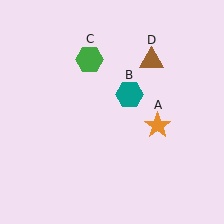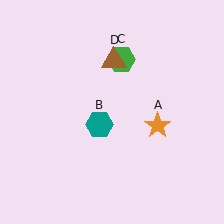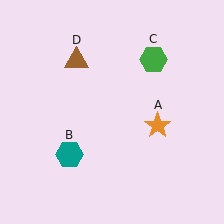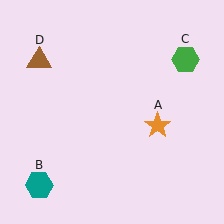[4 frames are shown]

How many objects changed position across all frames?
3 objects changed position: teal hexagon (object B), green hexagon (object C), brown triangle (object D).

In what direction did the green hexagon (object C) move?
The green hexagon (object C) moved right.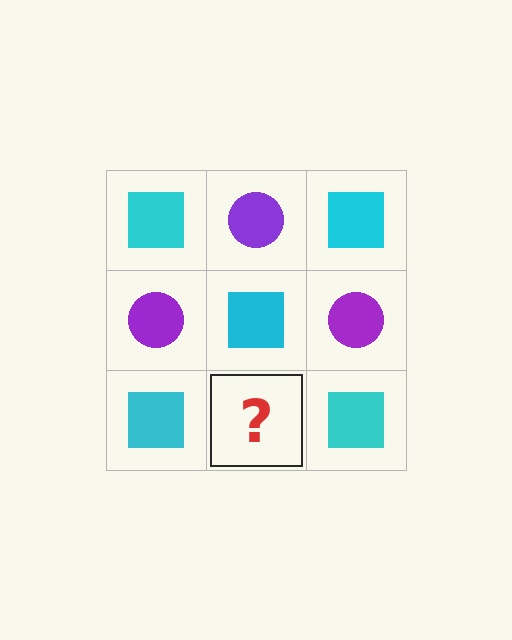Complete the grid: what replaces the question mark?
The question mark should be replaced with a purple circle.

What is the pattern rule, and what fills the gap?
The rule is that it alternates cyan square and purple circle in a checkerboard pattern. The gap should be filled with a purple circle.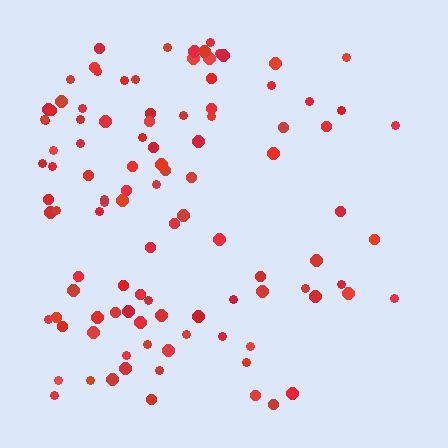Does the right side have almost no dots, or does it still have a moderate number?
Still a moderate number, just noticeably fewer than the left.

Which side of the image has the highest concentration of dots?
The left.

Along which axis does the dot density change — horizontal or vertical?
Horizontal.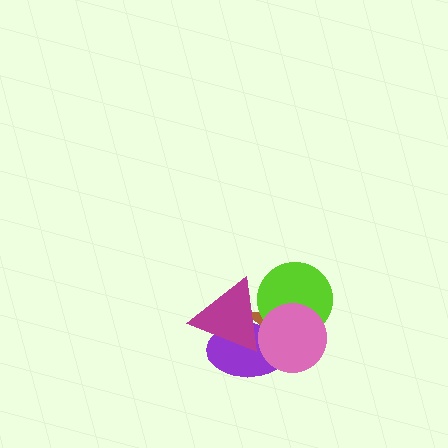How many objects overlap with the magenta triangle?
4 objects overlap with the magenta triangle.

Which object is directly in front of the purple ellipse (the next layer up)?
The pink circle is directly in front of the purple ellipse.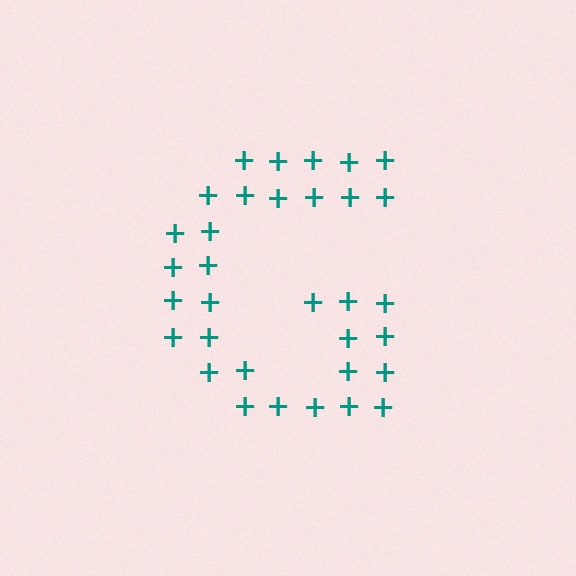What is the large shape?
The large shape is the letter G.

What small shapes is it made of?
It is made of small plus signs.